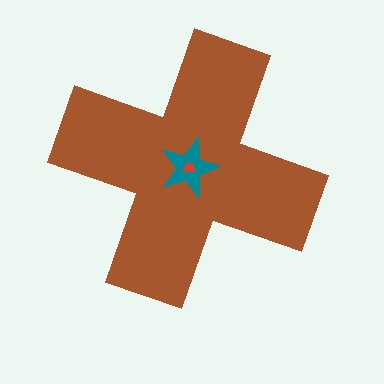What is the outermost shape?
The brown cross.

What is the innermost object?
The red trapezoid.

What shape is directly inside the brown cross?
The teal star.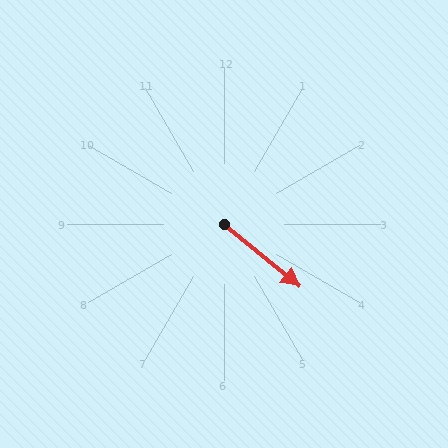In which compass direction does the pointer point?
Southeast.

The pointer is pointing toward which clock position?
Roughly 4 o'clock.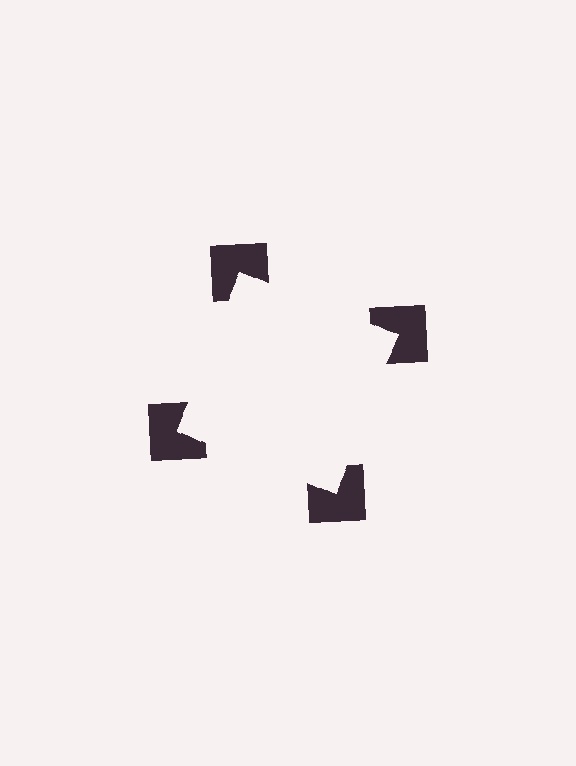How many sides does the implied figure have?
4 sides.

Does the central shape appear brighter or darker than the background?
It typically appears slightly brighter than the background, even though no actual brightness change is drawn.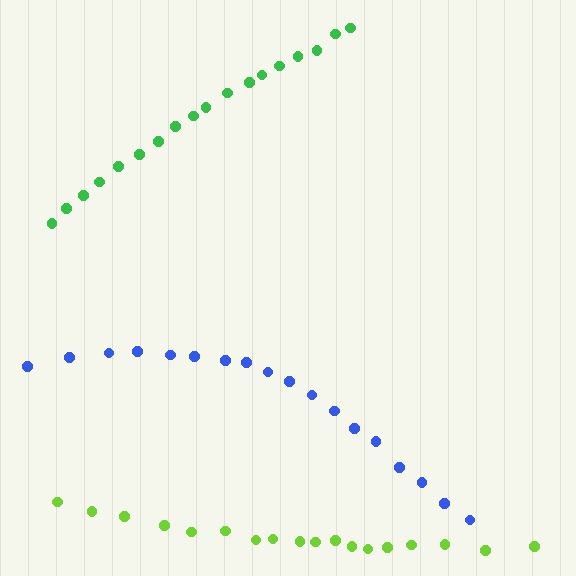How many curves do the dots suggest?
There are 3 distinct paths.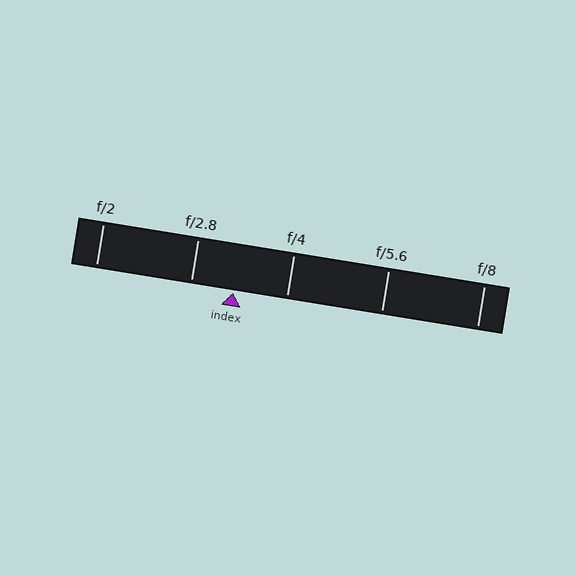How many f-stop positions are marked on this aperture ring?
There are 5 f-stop positions marked.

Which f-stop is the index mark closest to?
The index mark is closest to f/2.8.